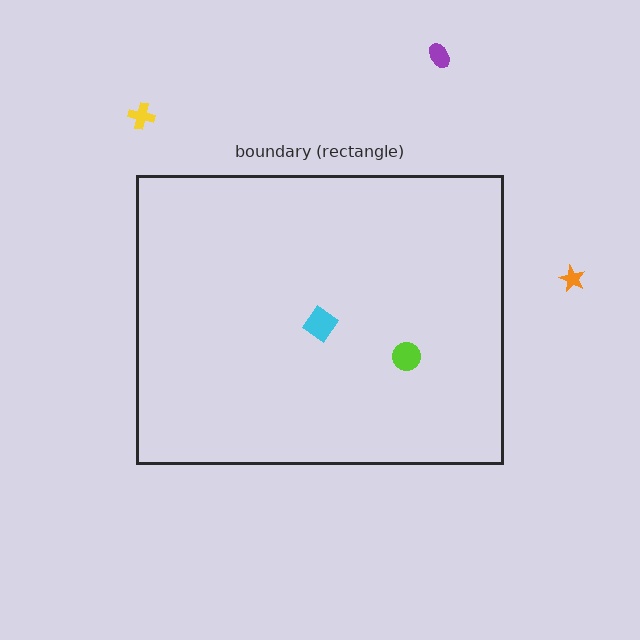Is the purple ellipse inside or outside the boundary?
Outside.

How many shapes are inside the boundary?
2 inside, 3 outside.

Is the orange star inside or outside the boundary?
Outside.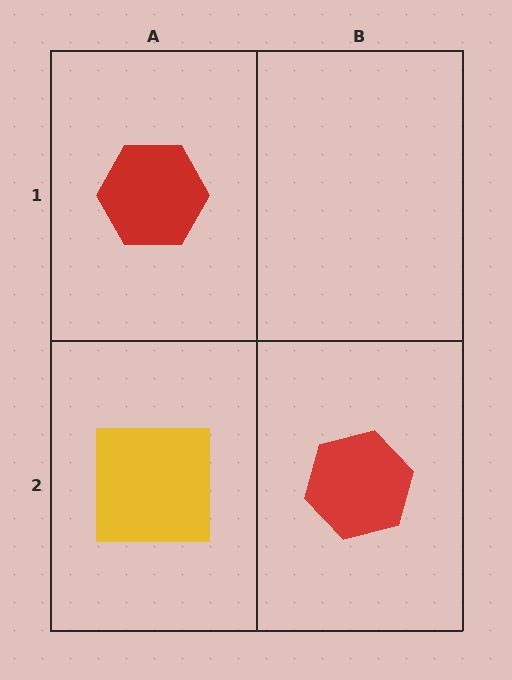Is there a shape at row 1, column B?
No, that cell is empty.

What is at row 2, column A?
A yellow square.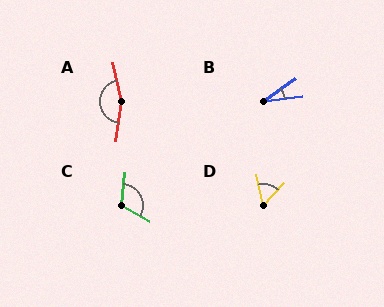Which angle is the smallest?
B, at approximately 29 degrees.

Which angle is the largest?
A, at approximately 160 degrees.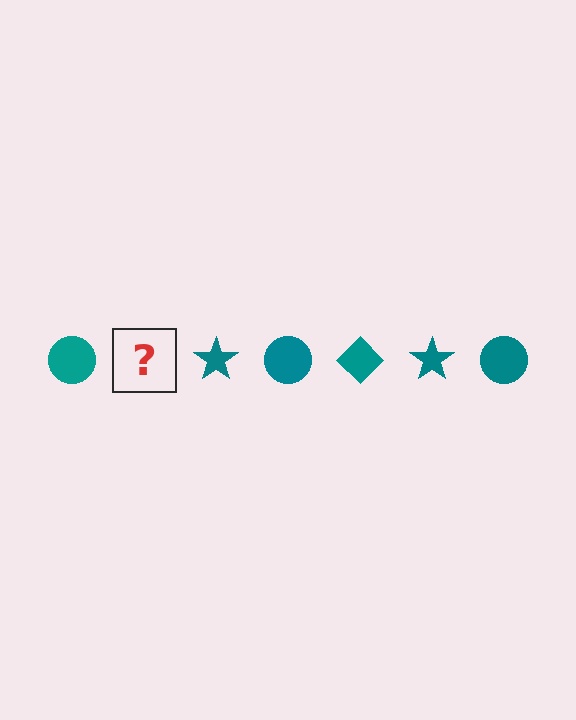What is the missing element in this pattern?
The missing element is a teal diamond.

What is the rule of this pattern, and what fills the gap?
The rule is that the pattern cycles through circle, diamond, star shapes in teal. The gap should be filled with a teal diamond.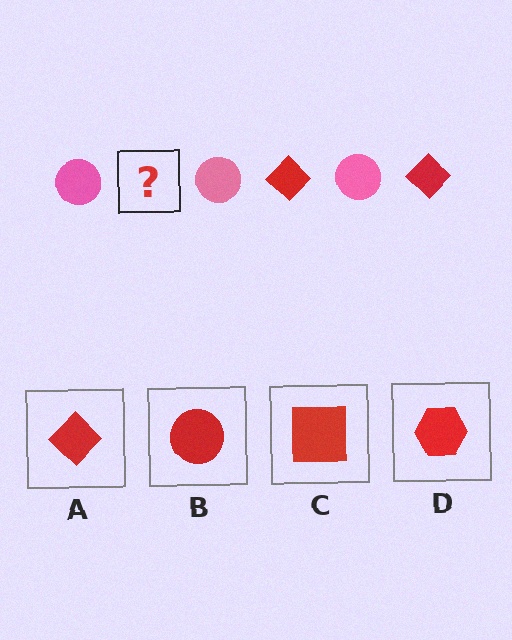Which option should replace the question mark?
Option A.